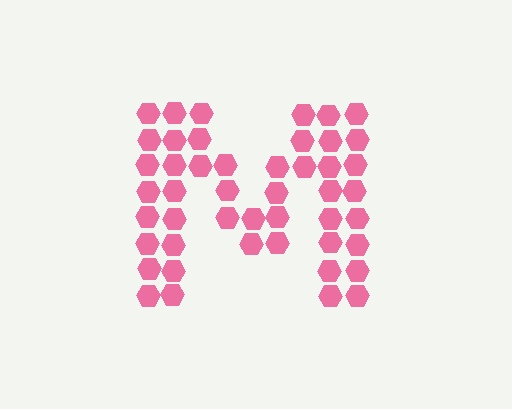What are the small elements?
The small elements are hexagons.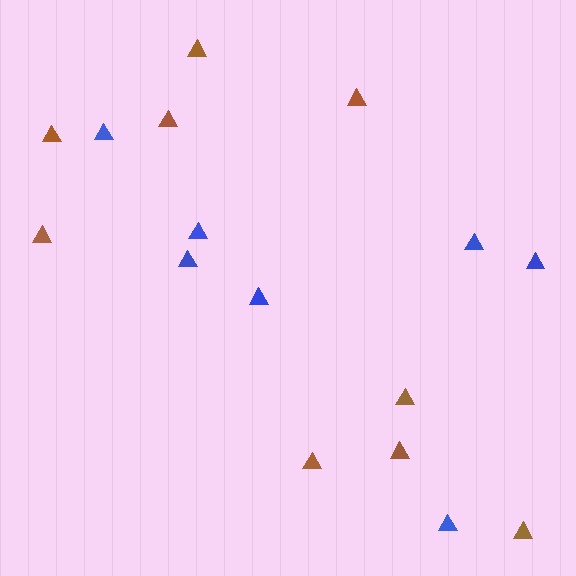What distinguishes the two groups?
There are 2 groups: one group of brown triangles (9) and one group of blue triangles (7).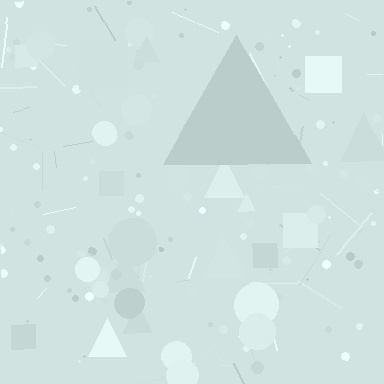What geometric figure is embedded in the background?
A triangle is embedded in the background.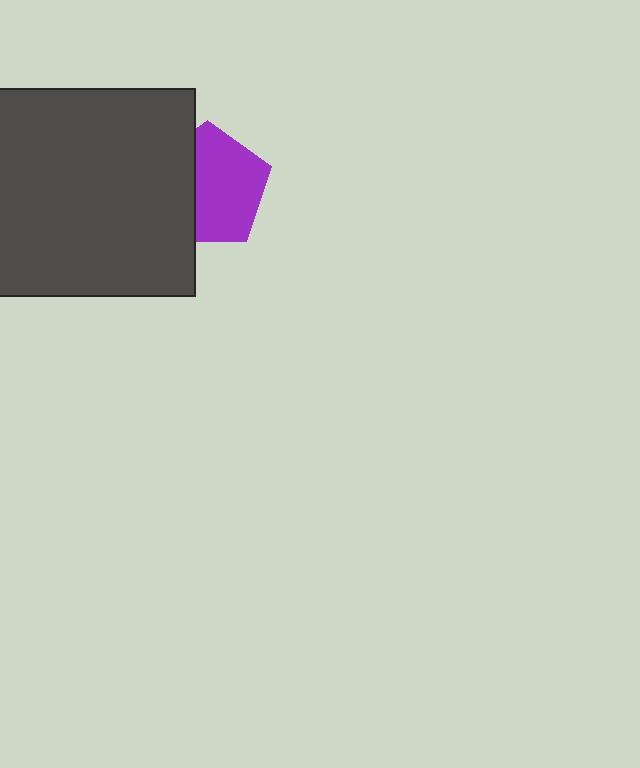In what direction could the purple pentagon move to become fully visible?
The purple pentagon could move right. That would shift it out from behind the dark gray square entirely.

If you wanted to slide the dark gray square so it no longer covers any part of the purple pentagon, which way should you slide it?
Slide it left — that is the most direct way to separate the two shapes.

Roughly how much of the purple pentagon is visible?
About half of it is visible (roughly 63%).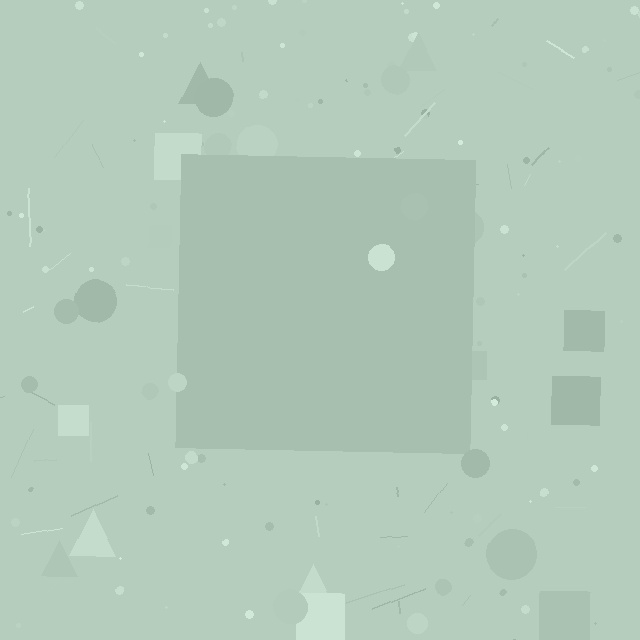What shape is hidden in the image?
A square is hidden in the image.